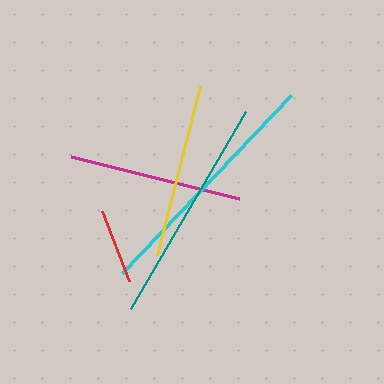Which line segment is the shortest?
The red line is the shortest at approximately 75 pixels.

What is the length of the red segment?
The red segment is approximately 75 pixels long.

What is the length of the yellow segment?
The yellow segment is approximately 174 pixels long.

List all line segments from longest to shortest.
From longest to shortest: cyan, teal, yellow, magenta, red.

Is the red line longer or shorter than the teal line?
The teal line is longer than the red line.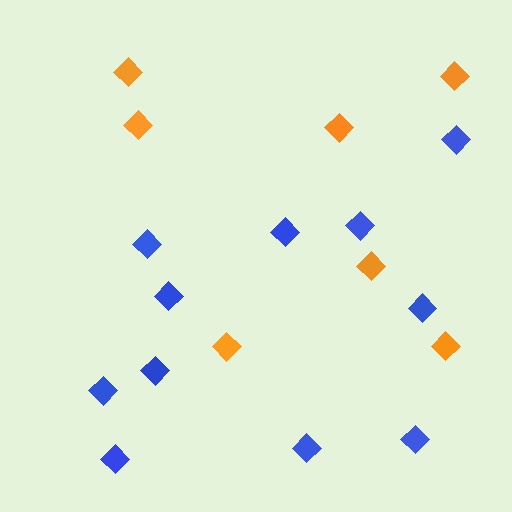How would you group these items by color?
There are 2 groups: one group of orange diamonds (7) and one group of blue diamonds (11).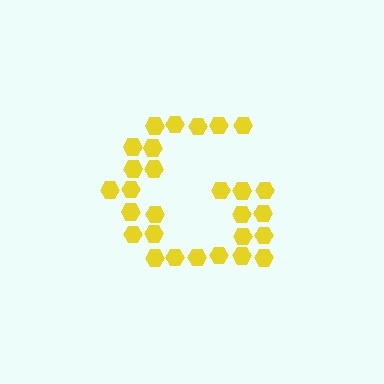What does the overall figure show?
The overall figure shows the letter G.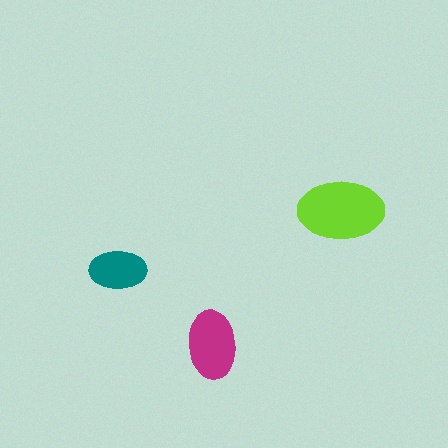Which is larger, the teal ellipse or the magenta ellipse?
The magenta one.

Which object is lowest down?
The magenta ellipse is bottommost.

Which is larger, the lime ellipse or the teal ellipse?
The lime one.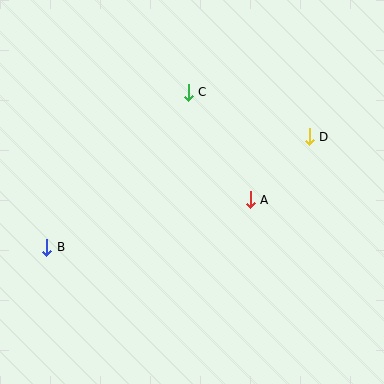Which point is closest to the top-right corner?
Point D is closest to the top-right corner.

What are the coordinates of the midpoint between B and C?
The midpoint between B and C is at (117, 170).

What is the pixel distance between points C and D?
The distance between C and D is 129 pixels.